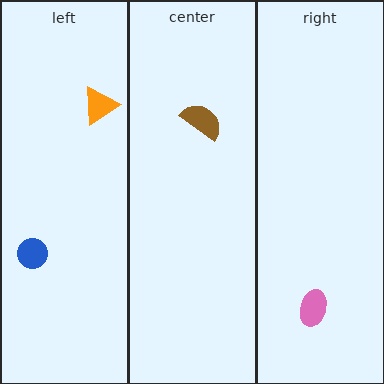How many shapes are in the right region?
1.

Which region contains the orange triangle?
The left region.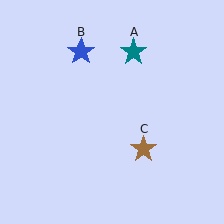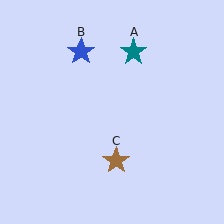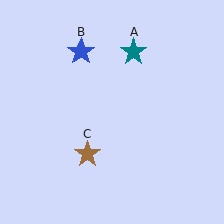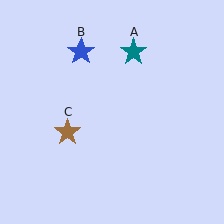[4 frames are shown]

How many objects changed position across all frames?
1 object changed position: brown star (object C).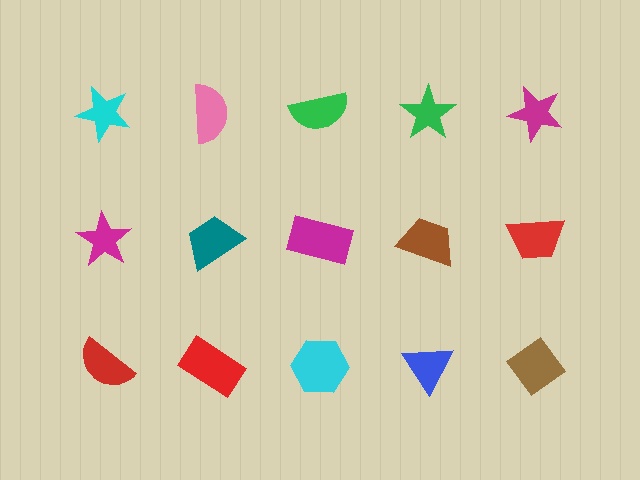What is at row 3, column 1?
A red semicircle.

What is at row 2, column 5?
A red trapezoid.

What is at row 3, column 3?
A cyan hexagon.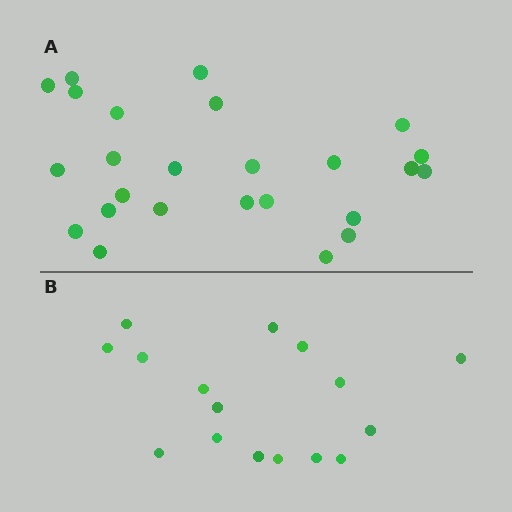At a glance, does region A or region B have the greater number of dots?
Region A (the top region) has more dots.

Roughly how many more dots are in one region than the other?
Region A has roughly 8 or so more dots than region B.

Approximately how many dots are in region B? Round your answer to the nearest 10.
About 20 dots. (The exact count is 16, which rounds to 20.)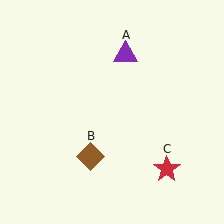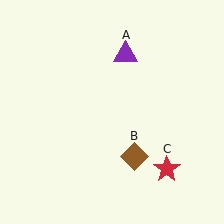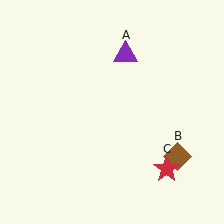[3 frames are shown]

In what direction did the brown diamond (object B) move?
The brown diamond (object B) moved right.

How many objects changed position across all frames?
1 object changed position: brown diamond (object B).